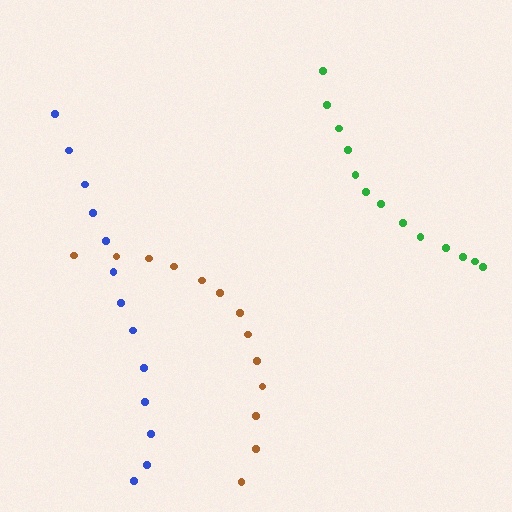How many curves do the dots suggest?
There are 3 distinct paths.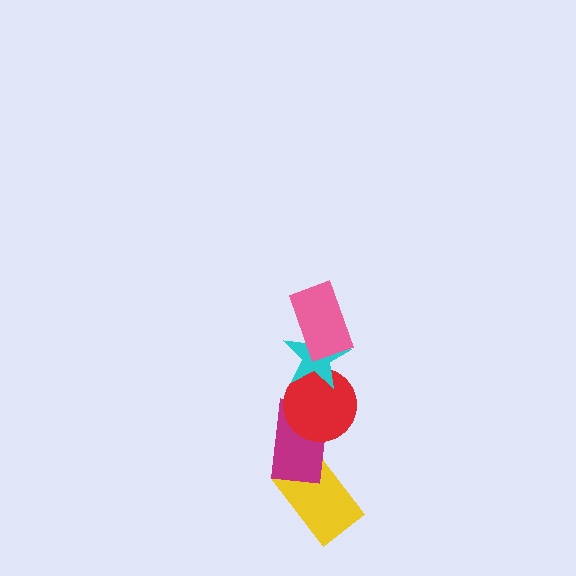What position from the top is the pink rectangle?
The pink rectangle is 1st from the top.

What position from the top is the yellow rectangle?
The yellow rectangle is 5th from the top.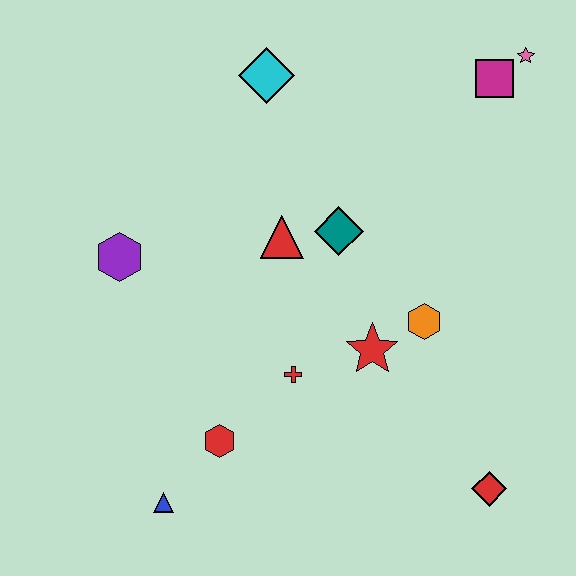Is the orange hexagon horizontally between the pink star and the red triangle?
Yes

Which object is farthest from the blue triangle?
The pink star is farthest from the blue triangle.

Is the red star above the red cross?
Yes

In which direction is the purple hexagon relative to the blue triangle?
The purple hexagon is above the blue triangle.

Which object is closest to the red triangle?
The teal diamond is closest to the red triangle.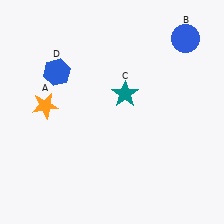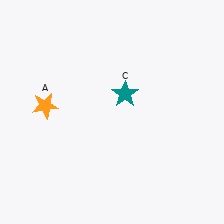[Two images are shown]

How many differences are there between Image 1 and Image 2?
There are 2 differences between the two images.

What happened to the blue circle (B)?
The blue circle (B) was removed in Image 2. It was in the top-right area of Image 1.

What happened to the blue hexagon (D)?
The blue hexagon (D) was removed in Image 2. It was in the top-left area of Image 1.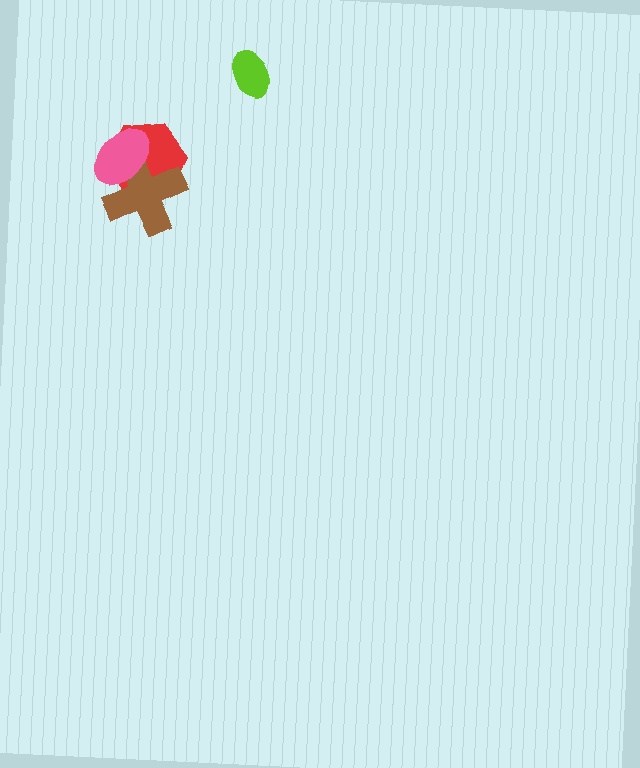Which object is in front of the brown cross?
The pink ellipse is in front of the brown cross.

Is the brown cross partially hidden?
Yes, it is partially covered by another shape.